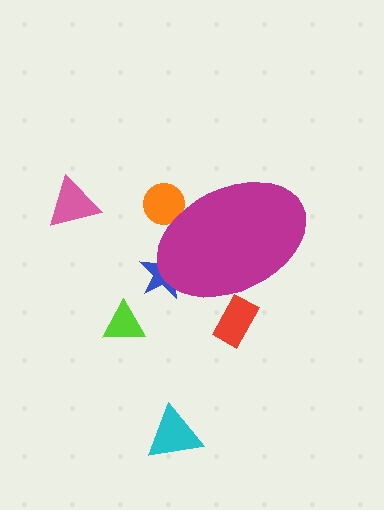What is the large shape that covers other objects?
A magenta ellipse.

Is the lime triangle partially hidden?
No, the lime triangle is fully visible.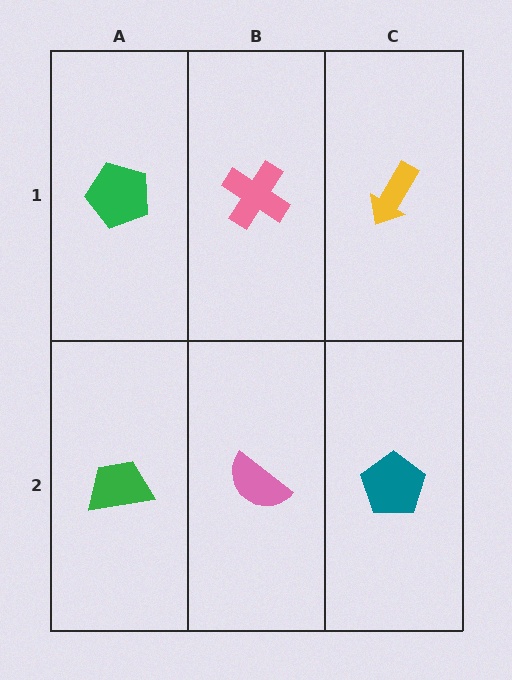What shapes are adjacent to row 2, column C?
A yellow arrow (row 1, column C), a pink semicircle (row 2, column B).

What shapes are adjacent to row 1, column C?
A teal pentagon (row 2, column C), a pink cross (row 1, column B).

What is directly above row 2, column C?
A yellow arrow.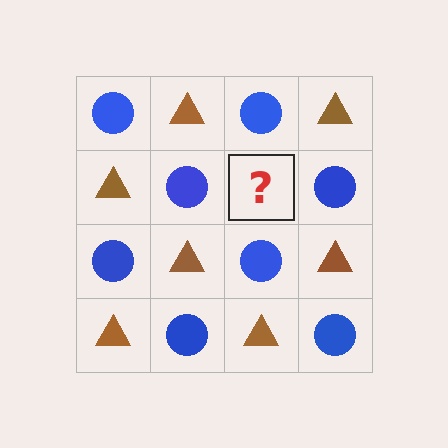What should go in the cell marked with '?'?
The missing cell should contain a brown triangle.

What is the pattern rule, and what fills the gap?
The rule is that it alternates blue circle and brown triangle in a checkerboard pattern. The gap should be filled with a brown triangle.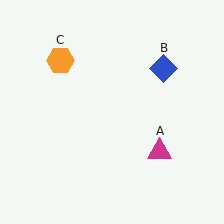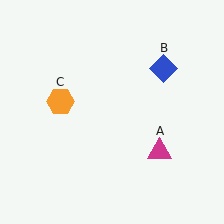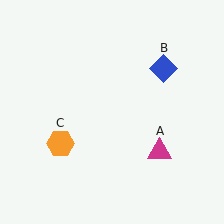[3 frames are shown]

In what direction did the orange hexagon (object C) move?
The orange hexagon (object C) moved down.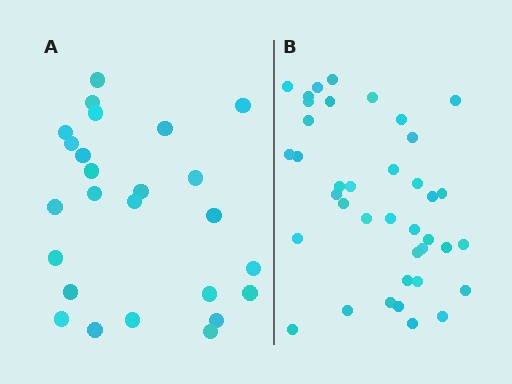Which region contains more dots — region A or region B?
Region B (the right region) has more dots.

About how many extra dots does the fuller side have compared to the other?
Region B has approximately 15 more dots than region A.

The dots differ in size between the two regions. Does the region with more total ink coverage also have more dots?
No. Region A has more total ink coverage because its dots are larger, but region B actually contains more individual dots. Total area can be misleading — the number of items is what matters here.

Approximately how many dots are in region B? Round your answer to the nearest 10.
About 40 dots. (The exact count is 39, which rounds to 40.)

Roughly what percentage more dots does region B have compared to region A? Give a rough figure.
About 55% more.